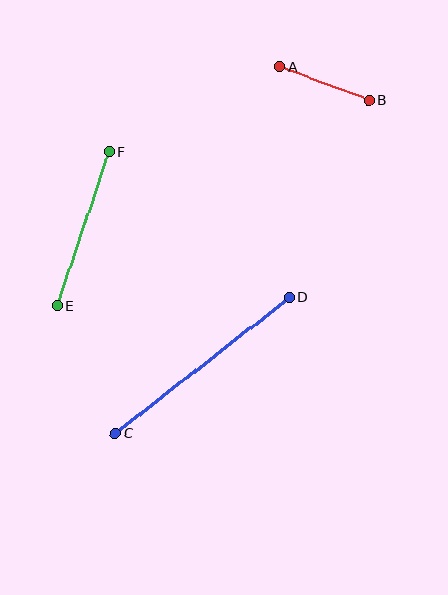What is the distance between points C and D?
The distance is approximately 221 pixels.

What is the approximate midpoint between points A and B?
The midpoint is at approximately (324, 83) pixels.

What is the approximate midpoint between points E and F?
The midpoint is at approximately (83, 229) pixels.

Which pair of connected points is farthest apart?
Points C and D are farthest apart.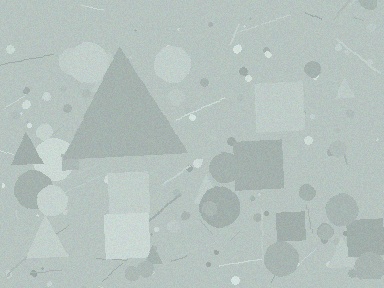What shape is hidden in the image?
A triangle is hidden in the image.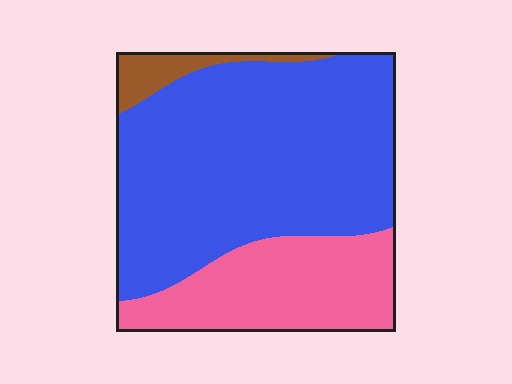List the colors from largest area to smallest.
From largest to smallest: blue, pink, brown.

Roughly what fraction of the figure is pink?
Pink covers 27% of the figure.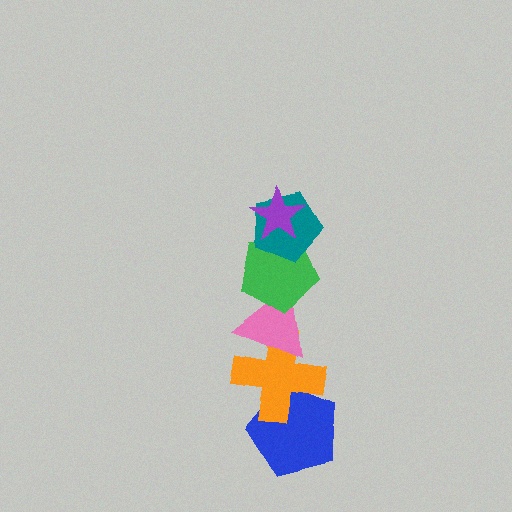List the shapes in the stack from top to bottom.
From top to bottom: the purple star, the teal pentagon, the green pentagon, the pink triangle, the orange cross, the blue pentagon.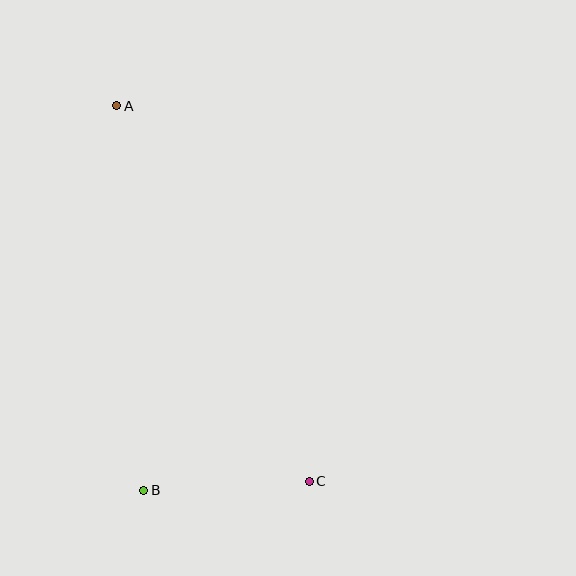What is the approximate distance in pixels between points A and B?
The distance between A and B is approximately 385 pixels.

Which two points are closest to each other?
Points B and C are closest to each other.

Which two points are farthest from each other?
Points A and C are farthest from each other.